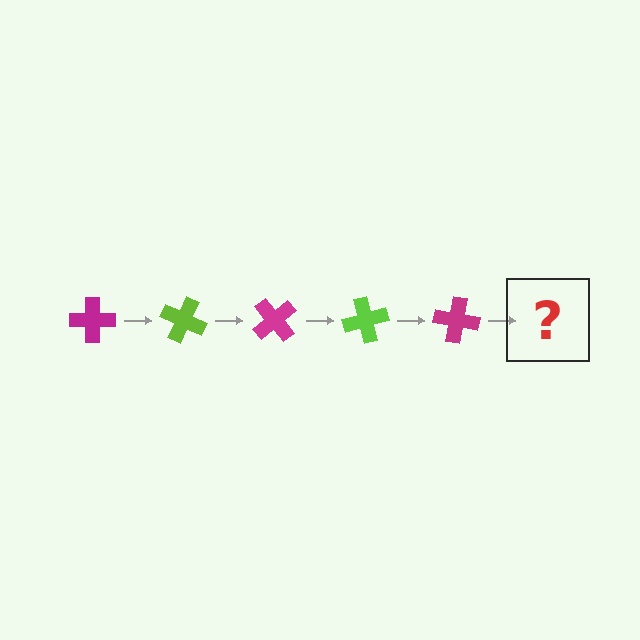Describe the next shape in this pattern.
It should be a lime cross, rotated 125 degrees from the start.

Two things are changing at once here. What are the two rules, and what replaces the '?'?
The two rules are that it rotates 25 degrees each step and the color cycles through magenta and lime. The '?' should be a lime cross, rotated 125 degrees from the start.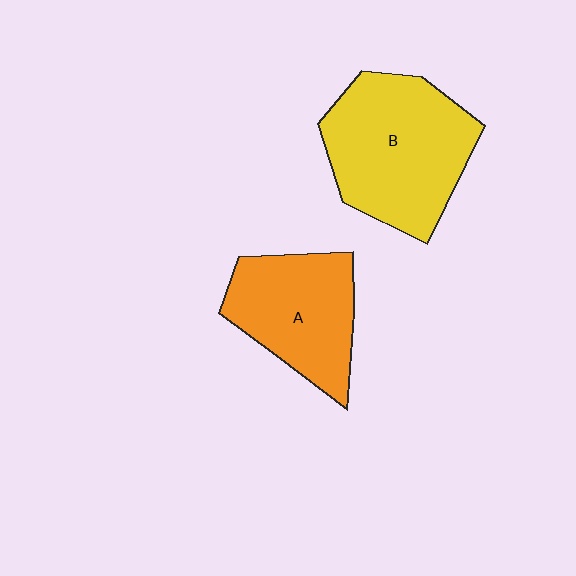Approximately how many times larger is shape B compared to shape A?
Approximately 1.3 times.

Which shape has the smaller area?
Shape A (orange).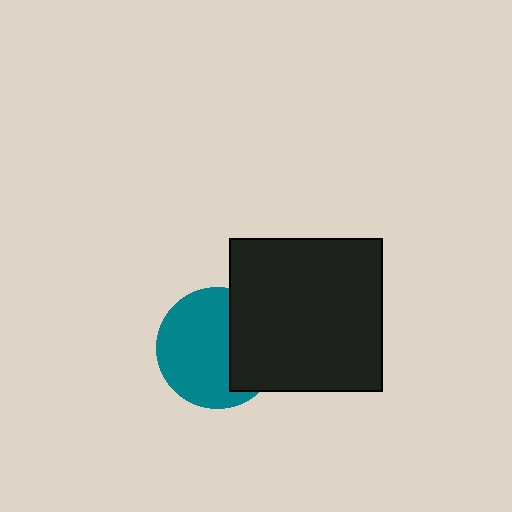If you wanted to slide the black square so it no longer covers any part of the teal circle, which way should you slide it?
Slide it right — that is the most direct way to separate the two shapes.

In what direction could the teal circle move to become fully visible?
The teal circle could move left. That would shift it out from behind the black square entirely.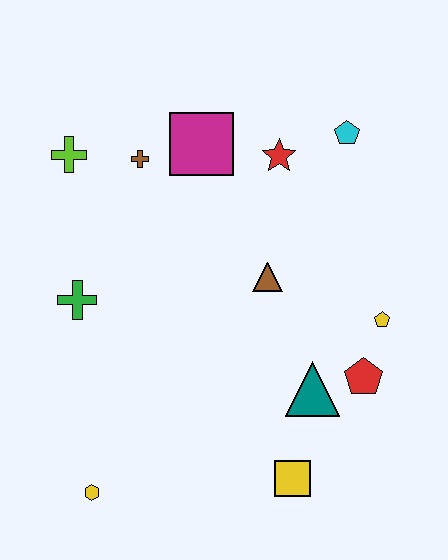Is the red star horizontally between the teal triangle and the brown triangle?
Yes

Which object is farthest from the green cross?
The cyan pentagon is farthest from the green cross.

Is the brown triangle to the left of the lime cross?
No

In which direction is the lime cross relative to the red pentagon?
The lime cross is to the left of the red pentagon.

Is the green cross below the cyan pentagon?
Yes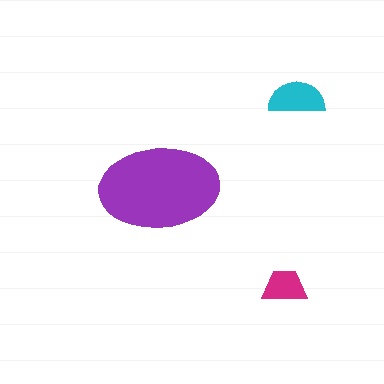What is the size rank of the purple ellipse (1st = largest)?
1st.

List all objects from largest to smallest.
The purple ellipse, the cyan semicircle, the magenta trapezoid.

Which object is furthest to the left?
The purple ellipse is leftmost.